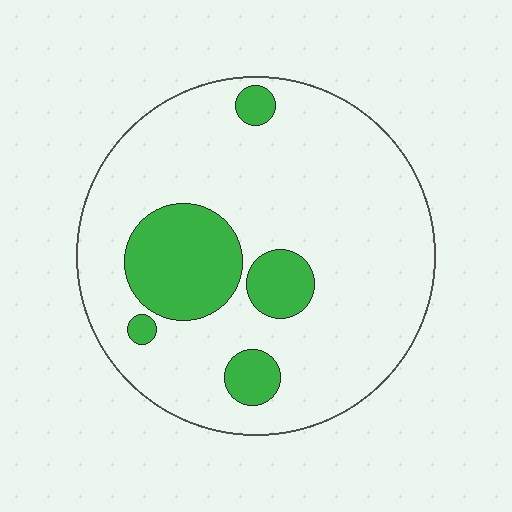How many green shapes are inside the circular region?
5.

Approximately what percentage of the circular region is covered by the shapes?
Approximately 20%.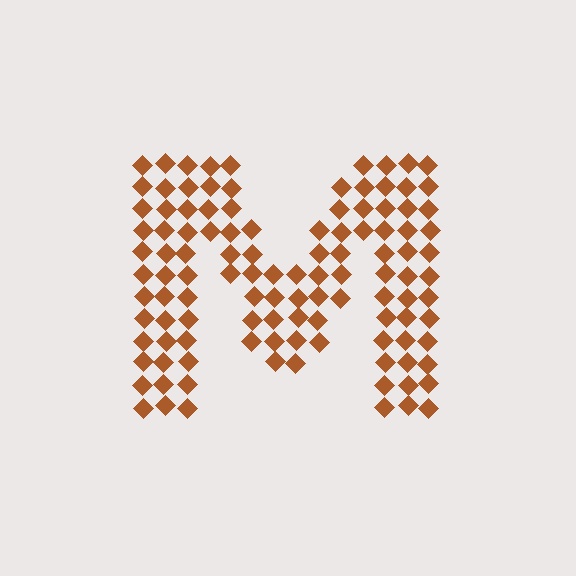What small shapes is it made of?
It is made of small diamonds.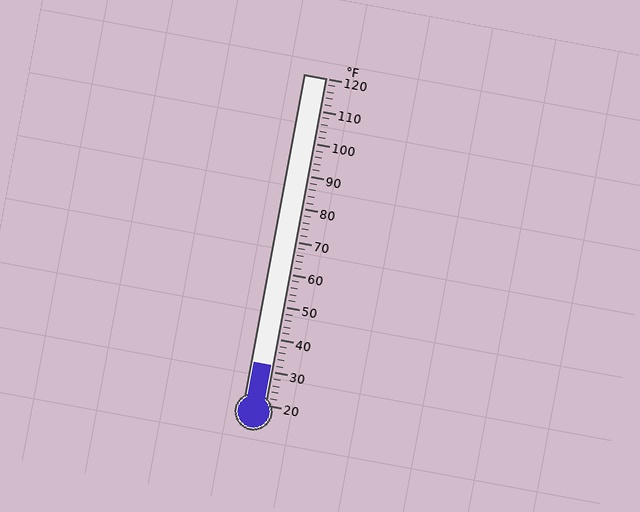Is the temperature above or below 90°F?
The temperature is below 90°F.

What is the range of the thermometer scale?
The thermometer scale ranges from 20°F to 120°F.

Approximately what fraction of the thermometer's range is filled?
The thermometer is filled to approximately 10% of its range.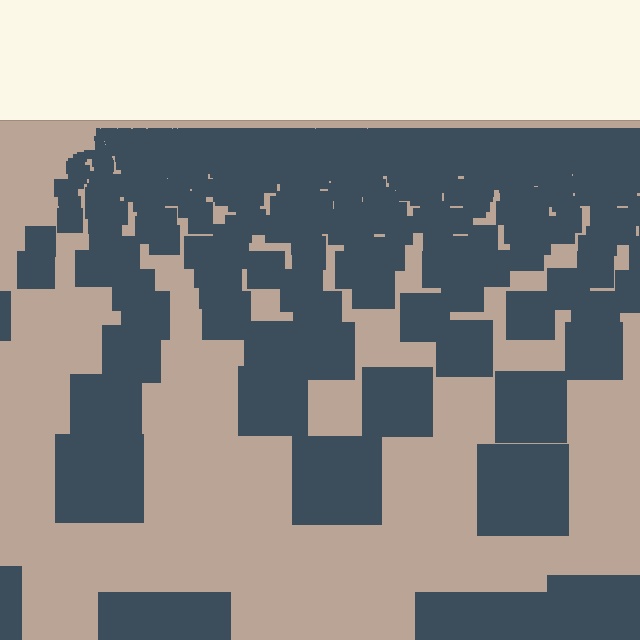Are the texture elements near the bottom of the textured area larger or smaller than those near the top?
Larger. Near the bottom, elements are closer to the viewer and appear at a bigger on-screen size.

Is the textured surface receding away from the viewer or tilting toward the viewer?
The surface is receding away from the viewer. Texture elements get smaller and denser toward the top.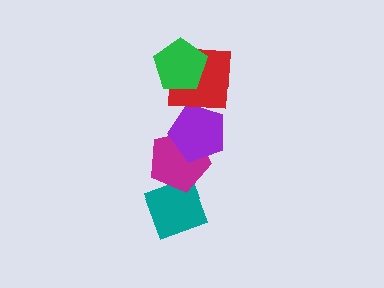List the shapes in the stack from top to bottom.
From top to bottom: the green pentagon, the red square, the purple pentagon, the magenta pentagon, the teal diamond.